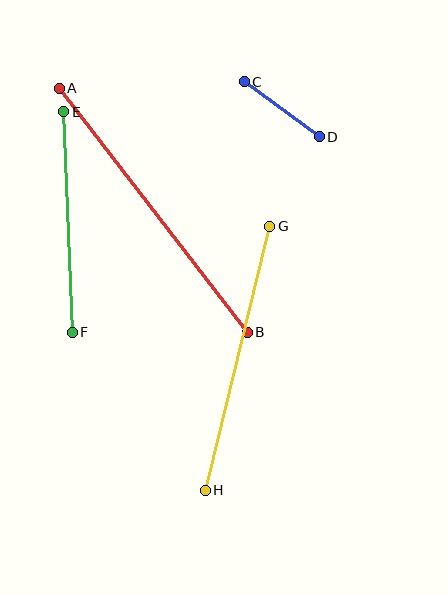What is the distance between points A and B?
The distance is approximately 308 pixels.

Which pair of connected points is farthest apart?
Points A and B are farthest apart.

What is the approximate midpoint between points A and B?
The midpoint is at approximately (153, 210) pixels.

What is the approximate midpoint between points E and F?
The midpoint is at approximately (68, 222) pixels.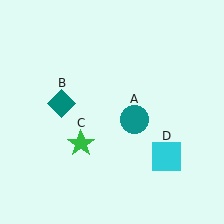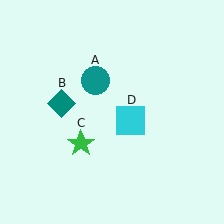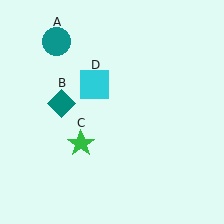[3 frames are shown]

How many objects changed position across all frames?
2 objects changed position: teal circle (object A), cyan square (object D).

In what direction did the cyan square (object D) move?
The cyan square (object D) moved up and to the left.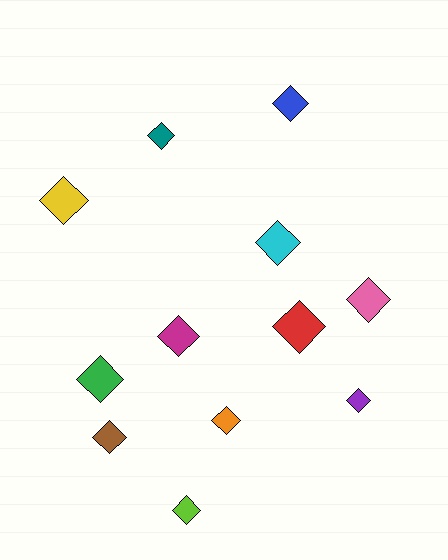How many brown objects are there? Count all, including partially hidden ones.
There is 1 brown object.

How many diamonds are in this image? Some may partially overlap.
There are 12 diamonds.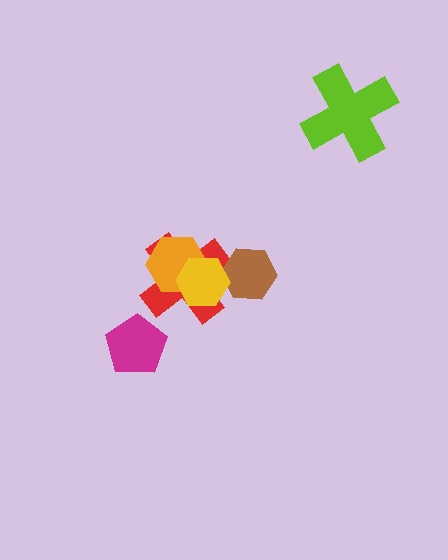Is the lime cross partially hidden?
No, no other shape covers it.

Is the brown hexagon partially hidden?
Yes, it is partially covered by another shape.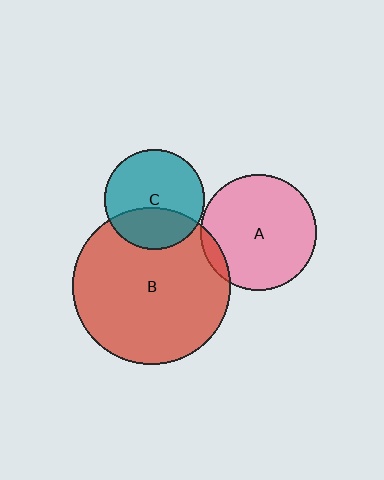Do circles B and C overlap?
Yes.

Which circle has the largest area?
Circle B (red).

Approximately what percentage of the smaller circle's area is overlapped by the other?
Approximately 35%.